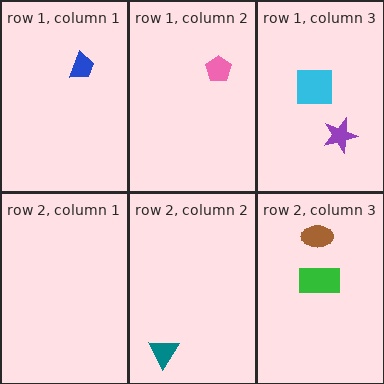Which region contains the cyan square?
The row 1, column 3 region.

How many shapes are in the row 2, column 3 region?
2.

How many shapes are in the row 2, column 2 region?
1.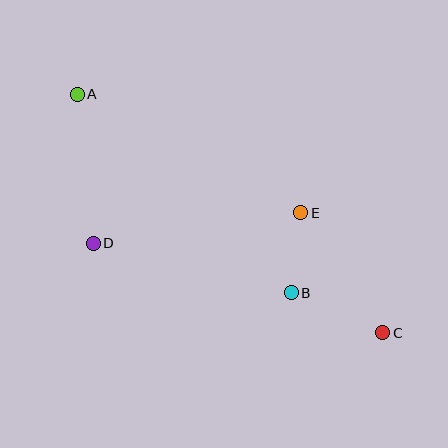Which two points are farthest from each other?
Points A and C are farthest from each other.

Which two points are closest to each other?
Points B and E are closest to each other.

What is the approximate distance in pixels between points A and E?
The distance between A and E is approximately 252 pixels.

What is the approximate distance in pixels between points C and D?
The distance between C and D is approximately 303 pixels.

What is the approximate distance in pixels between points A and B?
The distance between A and B is approximately 291 pixels.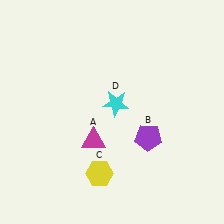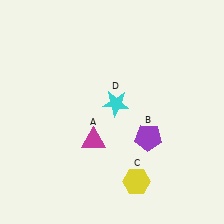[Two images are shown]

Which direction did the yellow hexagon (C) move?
The yellow hexagon (C) moved right.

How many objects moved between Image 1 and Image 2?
1 object moved between the two images.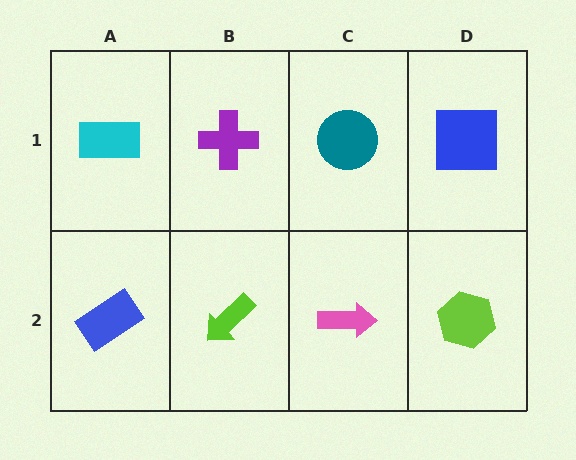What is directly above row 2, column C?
A teal circle.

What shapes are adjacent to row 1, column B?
A lime arrow (row 2, column B), a cyan rectangle (row 1, column A), a teal circle (row 1, column C).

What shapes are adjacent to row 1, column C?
A pink arrow (row 2, column C), a purple cross (row 1, column B), a blue square (row 1, column D).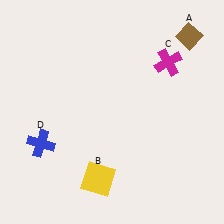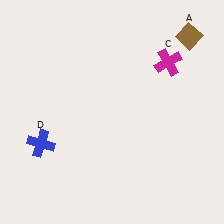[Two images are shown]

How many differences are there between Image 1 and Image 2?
There is 1 difference between the two images.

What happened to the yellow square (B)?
The yellow square (B) was removed in Image 2. It was in the bottom-left area of Image 1.